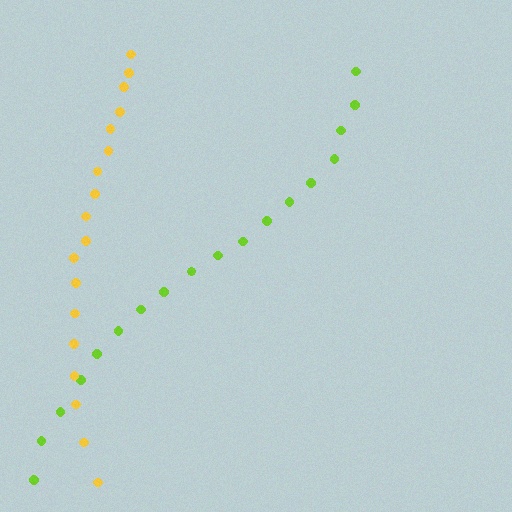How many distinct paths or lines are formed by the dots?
There are 2 distinct paths.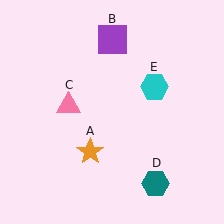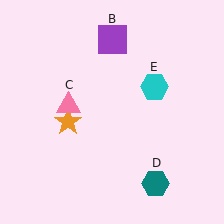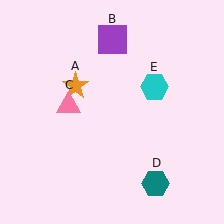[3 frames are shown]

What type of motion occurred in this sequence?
The orange star (object A) rotated clockwise around the center of the scene.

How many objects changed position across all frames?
1 object changed position: orange star (object A).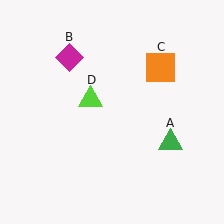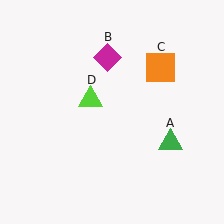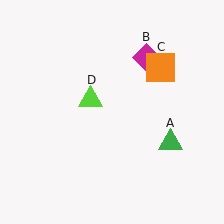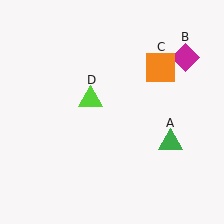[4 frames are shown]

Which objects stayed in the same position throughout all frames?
Green triangle (object A) and orange square (object C) and lime triangle (object D) remained stationary.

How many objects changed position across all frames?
1 object changed position: magenta diamond (object B).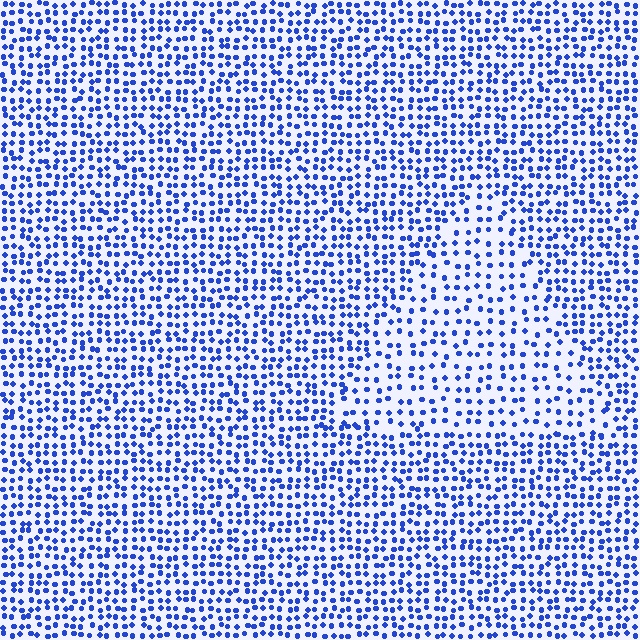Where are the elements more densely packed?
The elements are more densely packed outside the triangle boundary.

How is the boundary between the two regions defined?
The boundary is defined by a change in element density (approximately 1.7x ratio). All elements are the same color, size, and shape.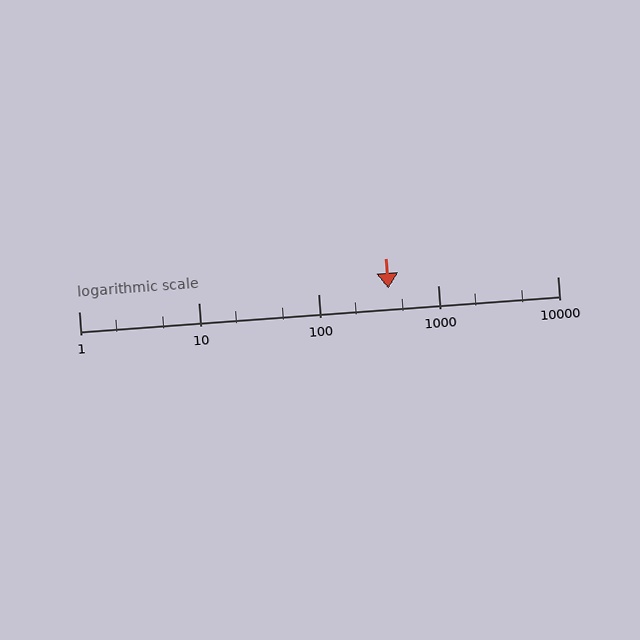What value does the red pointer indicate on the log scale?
The pointer indicates approximately 390.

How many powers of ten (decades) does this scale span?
The scale spans 4 decades, from 1 to 10000.